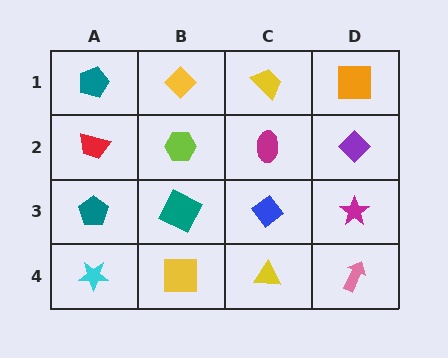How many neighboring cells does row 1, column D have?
2.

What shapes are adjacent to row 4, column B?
A teal square (row 3, column B), a cyan star (row 4, column A), a yellow triangle (row 4, column C).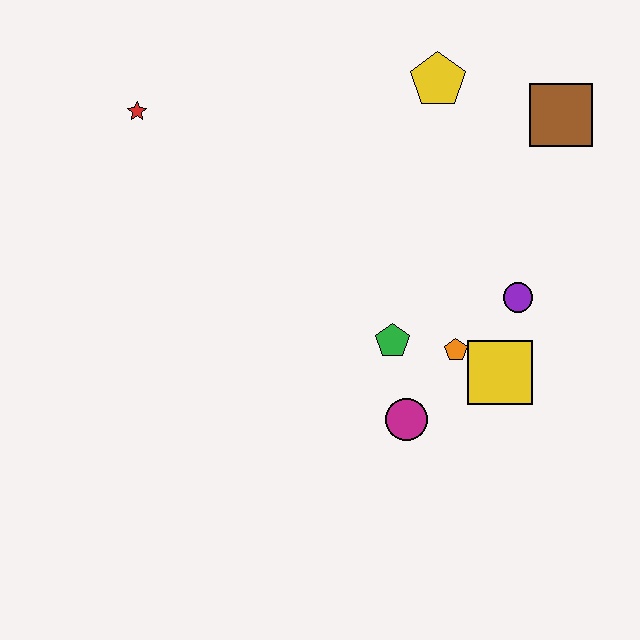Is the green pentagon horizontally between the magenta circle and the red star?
Yes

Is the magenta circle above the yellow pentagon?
No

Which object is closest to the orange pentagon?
The yellow square is closest to the orange pentagon.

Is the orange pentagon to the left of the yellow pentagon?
No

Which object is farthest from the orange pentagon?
The red star is farthest from the orange pentagon.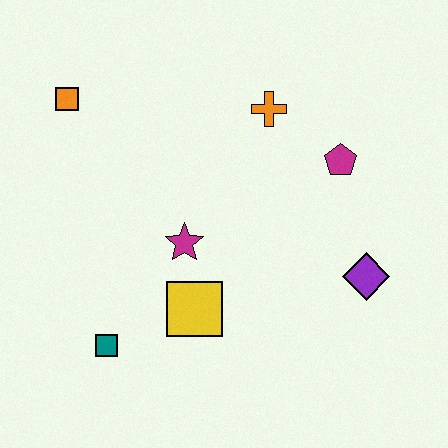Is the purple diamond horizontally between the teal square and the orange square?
No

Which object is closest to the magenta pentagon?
The orange cross is closest to the magenta pentagon.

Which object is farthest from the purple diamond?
The orange square is farthest from the purple diamond.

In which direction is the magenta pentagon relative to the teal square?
The magenta pentagon is to the right of the teal square.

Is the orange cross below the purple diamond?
No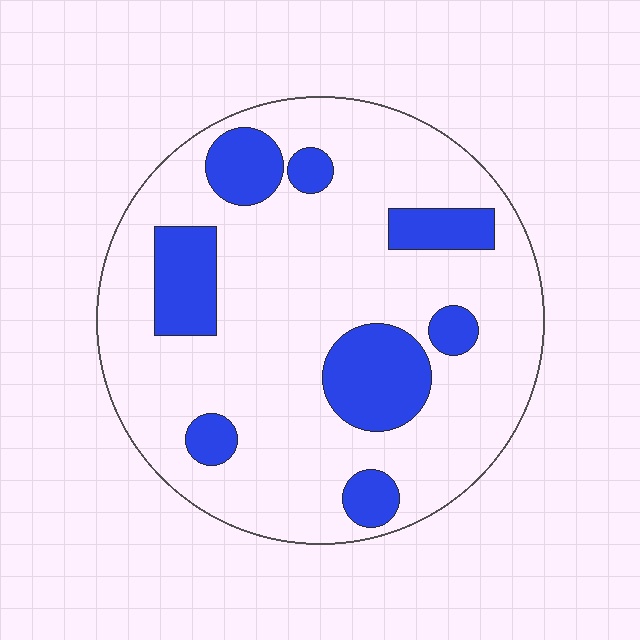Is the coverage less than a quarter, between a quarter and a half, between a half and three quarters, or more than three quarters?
Less than a quarter.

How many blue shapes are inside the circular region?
8.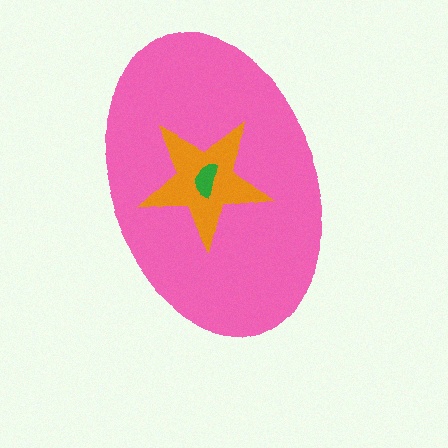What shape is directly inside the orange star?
The green semicircle.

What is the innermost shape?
The green semicircle.